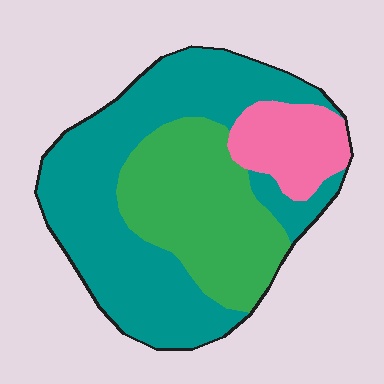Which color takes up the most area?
Teal, at roughly 55%.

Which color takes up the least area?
Pink, at roughly 15%.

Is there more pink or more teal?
Teal.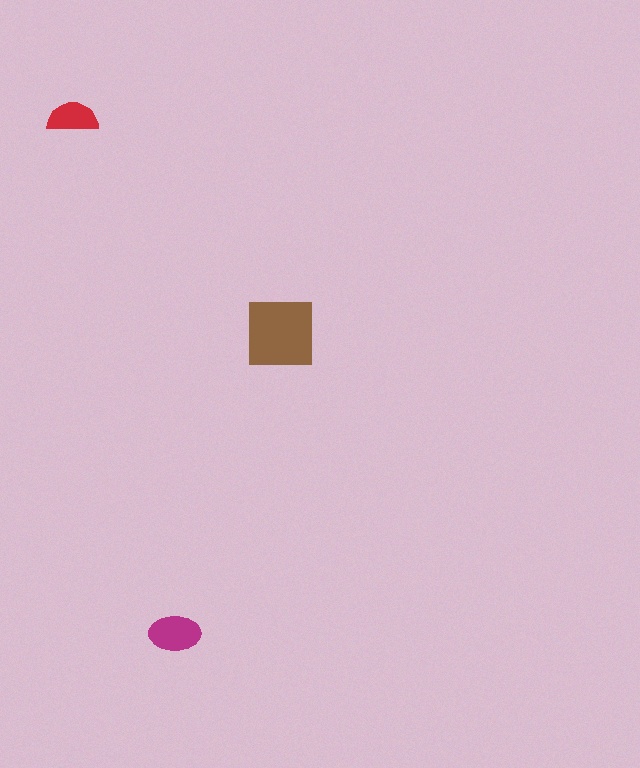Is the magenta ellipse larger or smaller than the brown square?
Smaller.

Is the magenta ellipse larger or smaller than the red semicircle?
Larger.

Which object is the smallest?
The red semicircle.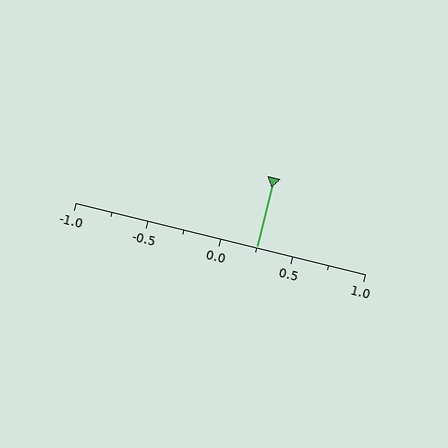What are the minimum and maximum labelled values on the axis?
The axis runs from -1.0 to 1.0.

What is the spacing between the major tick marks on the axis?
The major ticks are spaced 0.5 apart.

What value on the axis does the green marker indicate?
The marker indicates approximately 0.25.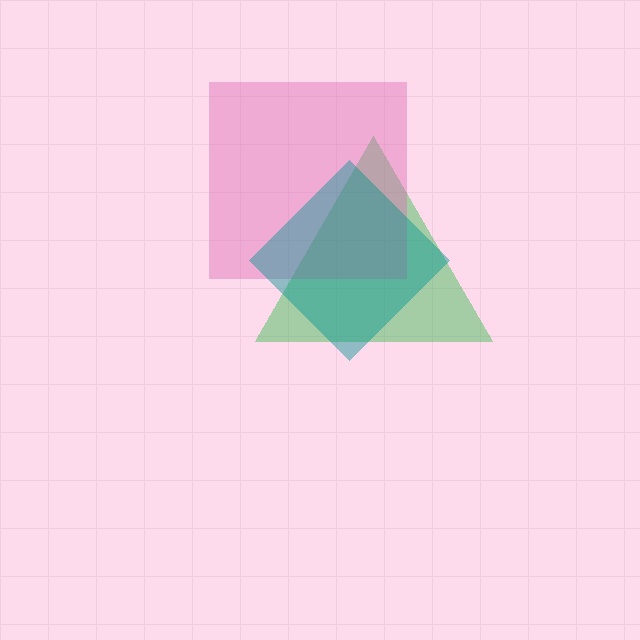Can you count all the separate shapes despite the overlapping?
Yes, there are 3 separate shapes.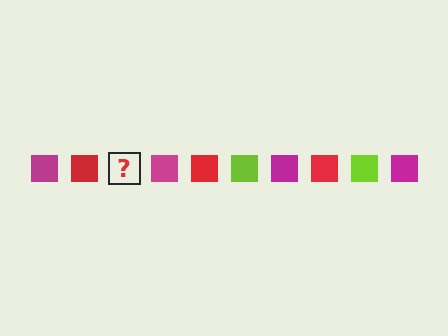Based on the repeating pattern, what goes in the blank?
The blank should be a lime square.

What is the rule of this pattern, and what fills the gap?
The rule is that the pattern cycles through magenta, red, lime squares. The gap should be filled with a lime square.